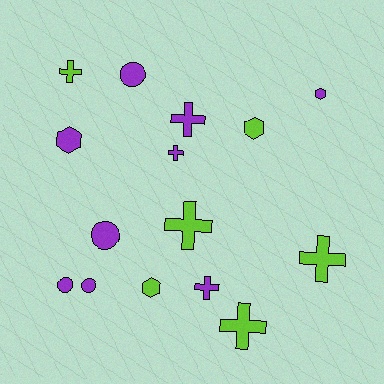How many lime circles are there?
There are no lime circles.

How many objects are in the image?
There are 15 objects.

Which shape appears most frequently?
Cross, with 7 objects.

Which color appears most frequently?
Purple, with 9 objects.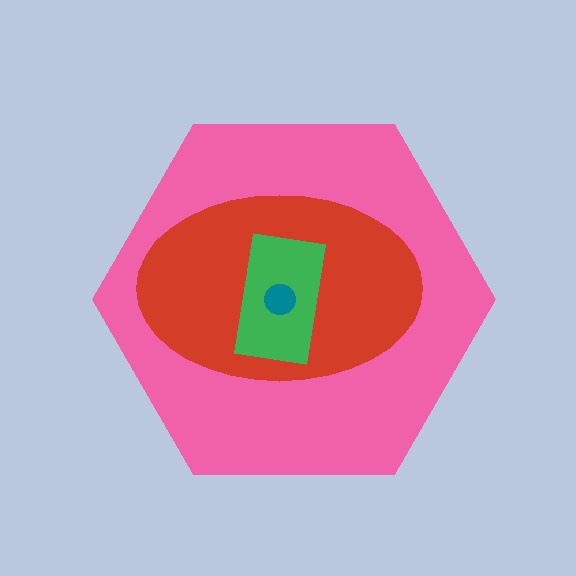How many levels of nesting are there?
4.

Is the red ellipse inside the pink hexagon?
Yes.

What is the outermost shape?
The pink hexagon.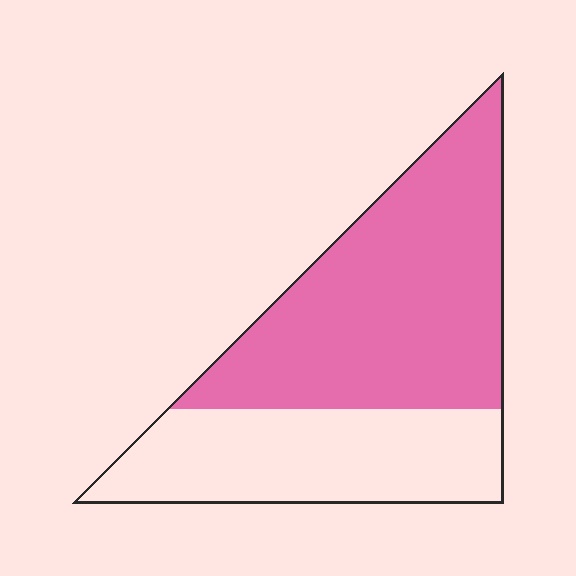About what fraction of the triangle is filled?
About three fifths (3/5).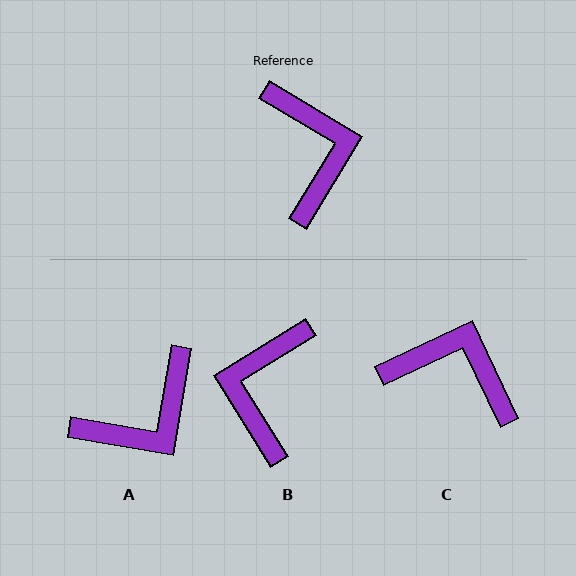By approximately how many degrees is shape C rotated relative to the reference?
Approximately 56 degrees counter-clockwise.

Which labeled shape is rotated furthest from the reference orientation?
B, about 153 degrees away.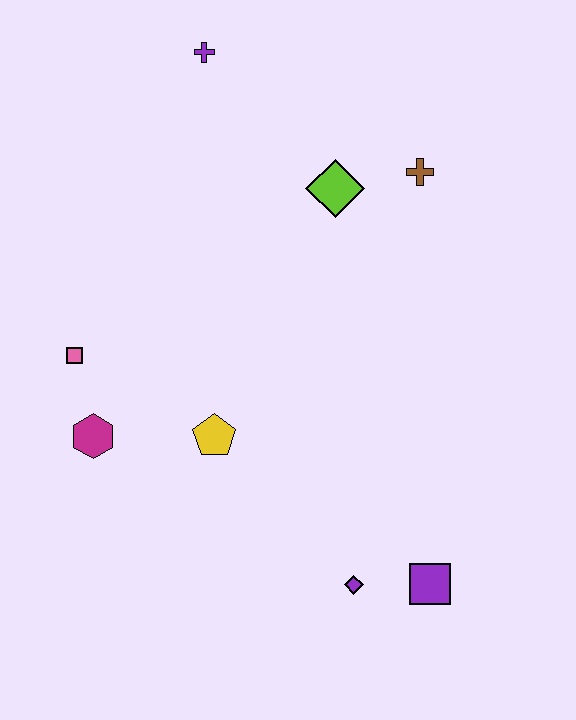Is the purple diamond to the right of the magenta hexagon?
Yes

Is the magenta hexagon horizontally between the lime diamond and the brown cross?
No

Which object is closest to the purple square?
The purple diamond is closest to the purple square.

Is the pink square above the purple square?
Yes